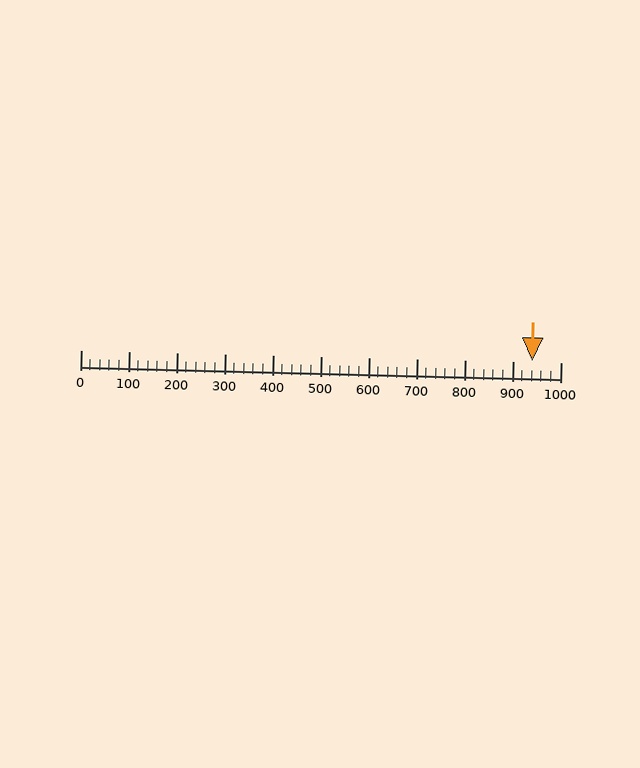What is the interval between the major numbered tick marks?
The major tick marks are spaced 100 units apart.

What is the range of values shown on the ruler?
The ruler shows values from 0 to 1000.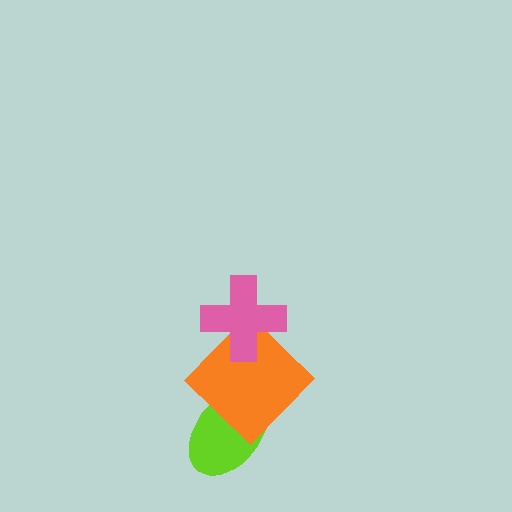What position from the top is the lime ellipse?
The lime ellipse is 3rd from the top.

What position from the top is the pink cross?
The pink cross is 1st from the top.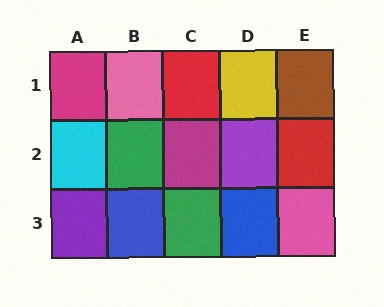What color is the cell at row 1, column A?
Magenta.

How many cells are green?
2 cells are green.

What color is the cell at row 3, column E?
Pink.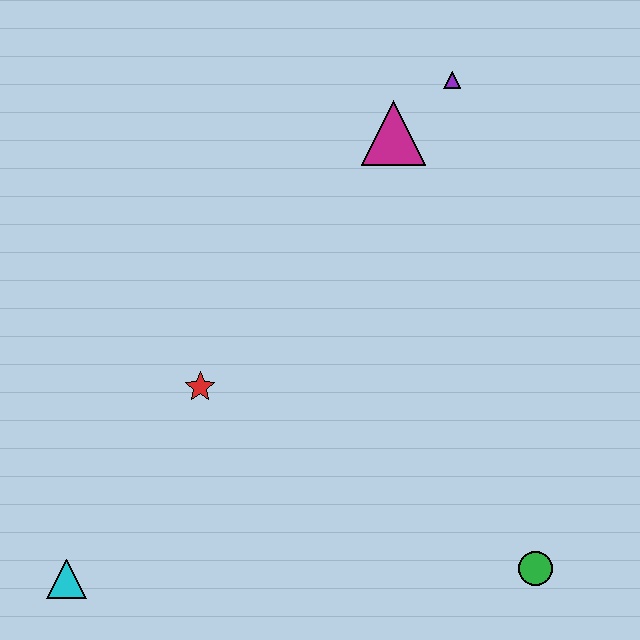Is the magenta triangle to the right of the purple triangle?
No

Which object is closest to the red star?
The cyan triangle is closest to the red star.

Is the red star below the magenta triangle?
Yes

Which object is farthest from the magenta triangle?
The cyan triangle is farthest from the magenta triangle.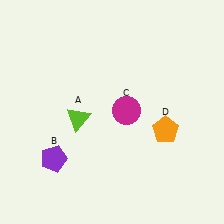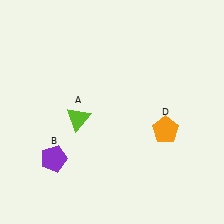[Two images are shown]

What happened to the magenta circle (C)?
The magenta circle (C) was removed in Image 2. It was in the top-right area of Image 1.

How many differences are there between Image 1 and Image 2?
There is 1 difference between the two images.